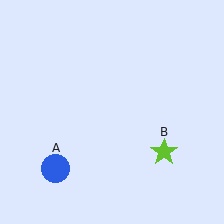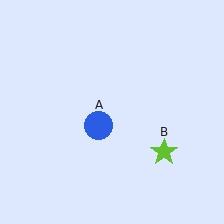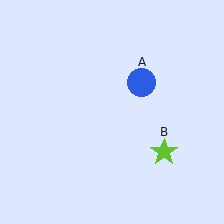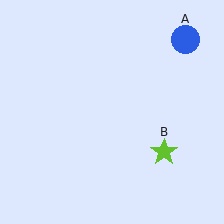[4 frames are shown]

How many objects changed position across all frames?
1 object changed position: blue circle (object A).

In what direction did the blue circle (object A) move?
The blue circle (object A) moved up and to the right.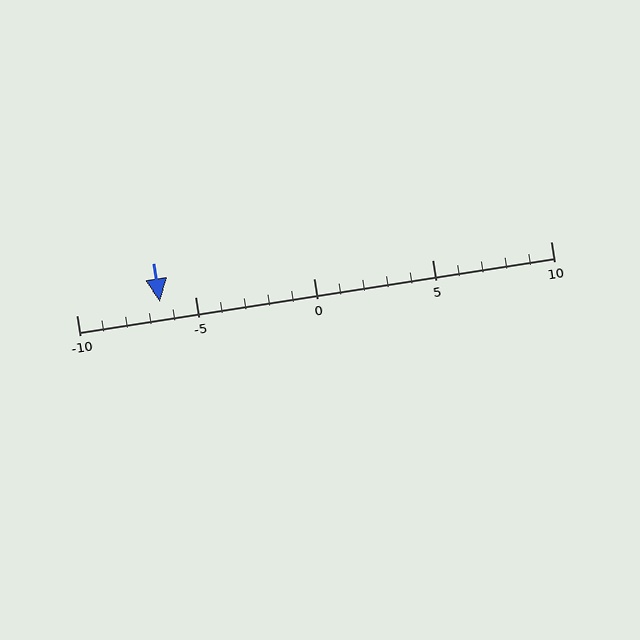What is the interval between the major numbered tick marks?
The major tick marks are spaced 5 units apart.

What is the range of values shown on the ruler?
The ruler shows values from -10 to 10.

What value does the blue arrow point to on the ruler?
The blue arrow points to approximately -6.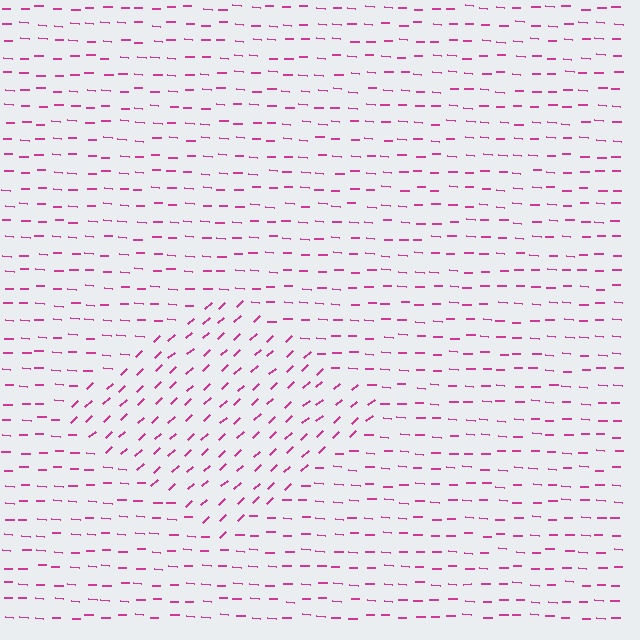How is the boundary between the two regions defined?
The boundary is defined purely by a change in line orientation (approximately 45 degrees difference). All lines are the same color and thickness.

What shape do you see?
I see a diamond.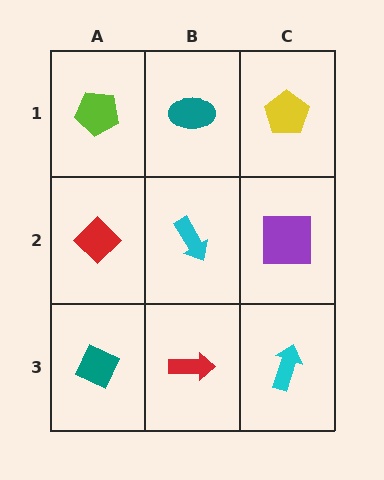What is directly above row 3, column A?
A red diamond.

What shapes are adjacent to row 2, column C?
A yellow pentagon (row 1, column C), a cyan arrow (row 3, column C), a cyan arrow (row 2, column B).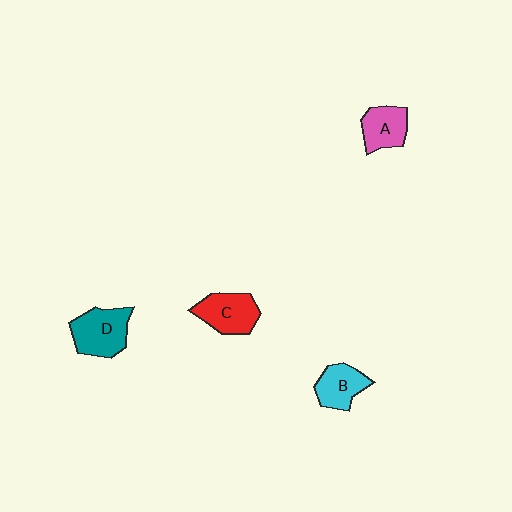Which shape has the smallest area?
Shape B (cyan).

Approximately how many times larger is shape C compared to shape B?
Approximately 1.2 times.